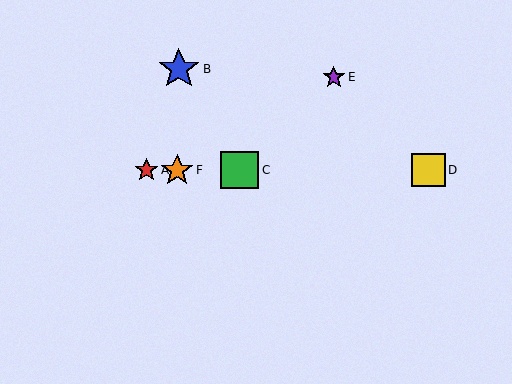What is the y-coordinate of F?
Object F is at y≈170.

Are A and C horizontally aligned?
Yes, both are at y≈170.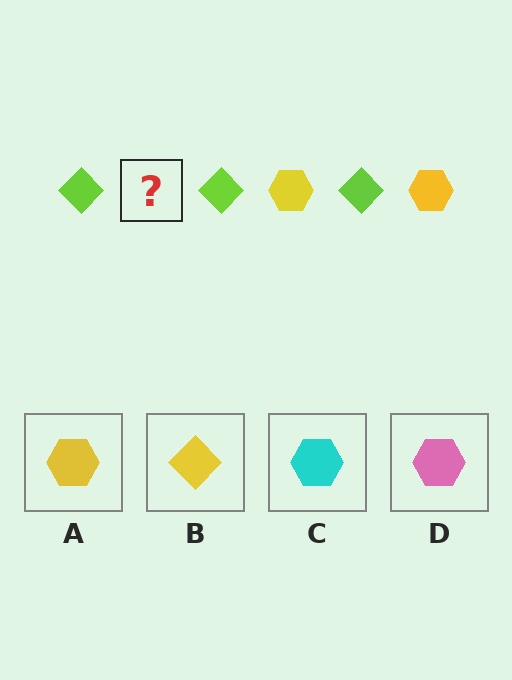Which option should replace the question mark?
Option A.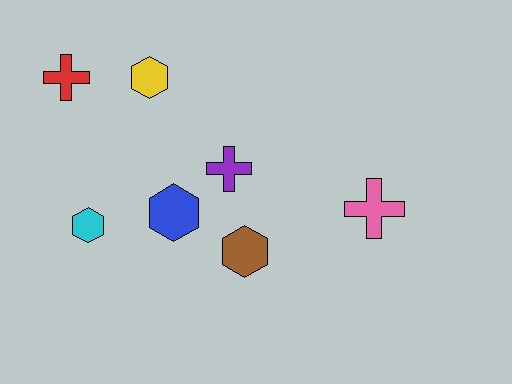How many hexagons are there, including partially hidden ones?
There are 4 hexagons.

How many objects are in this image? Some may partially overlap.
There are 7 objects.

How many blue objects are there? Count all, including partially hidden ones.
There is 1 blue object.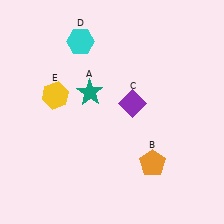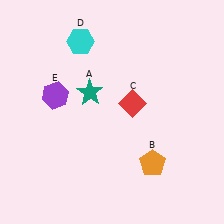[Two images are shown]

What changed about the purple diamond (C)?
In Image 1, C is purple. In Image 2, it changed to red.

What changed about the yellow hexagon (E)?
In Image 1, E is yellow. In Image 2, it changed to purple.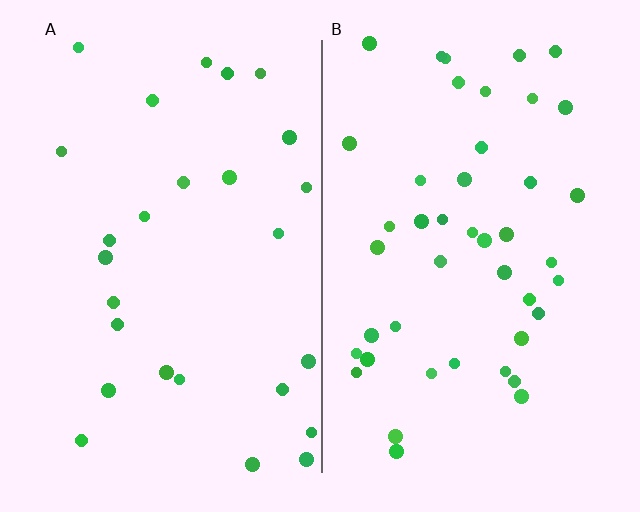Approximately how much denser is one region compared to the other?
Approximately 1.7× — region B over region A.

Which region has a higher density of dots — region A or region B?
B (the right).